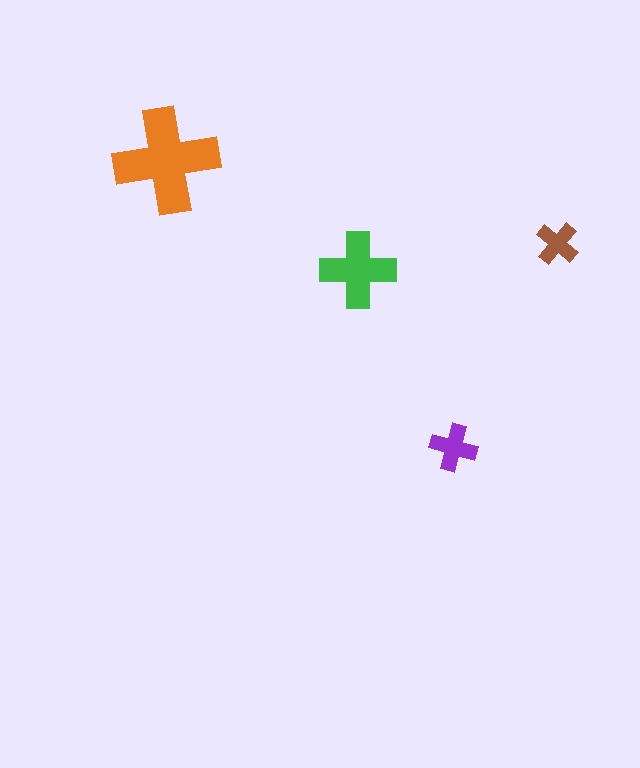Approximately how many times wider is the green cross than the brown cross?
About 2 times wider.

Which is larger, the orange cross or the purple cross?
The orange one.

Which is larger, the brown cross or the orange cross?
The orange one.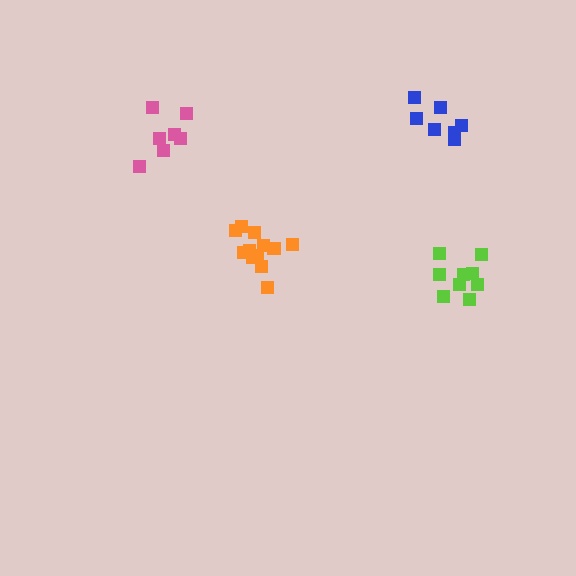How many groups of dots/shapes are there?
There are 4 groups.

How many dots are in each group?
Group 1: 9 dots, Group 2: 7 dots, Group 3: 7 dots, Group 4: 13 dots (36 total).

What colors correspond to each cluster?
The clusters are colored: lime, blue, pink, orange.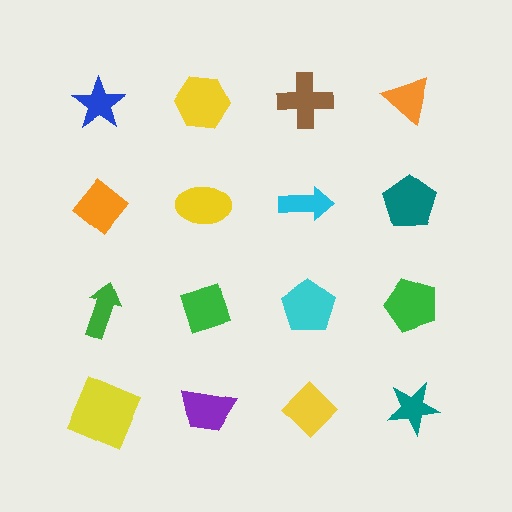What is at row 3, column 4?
A green pentagon.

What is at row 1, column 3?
A brown cross.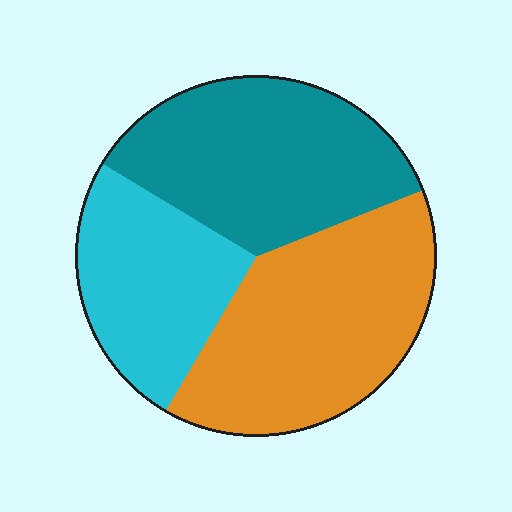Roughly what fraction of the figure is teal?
Teal takes up about three eighths (3/8) of the figure.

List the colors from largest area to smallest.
From largest to smallest: orange, teal, cyan.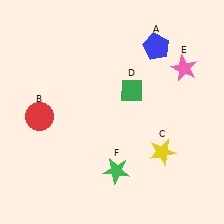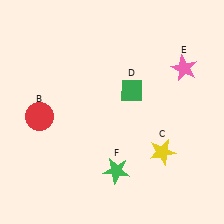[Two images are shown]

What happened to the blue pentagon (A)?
The blue pentagon (A) was removed in Image 2. It was in the top-right area of Image 1.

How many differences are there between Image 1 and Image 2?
There is 1 difference between the two images.